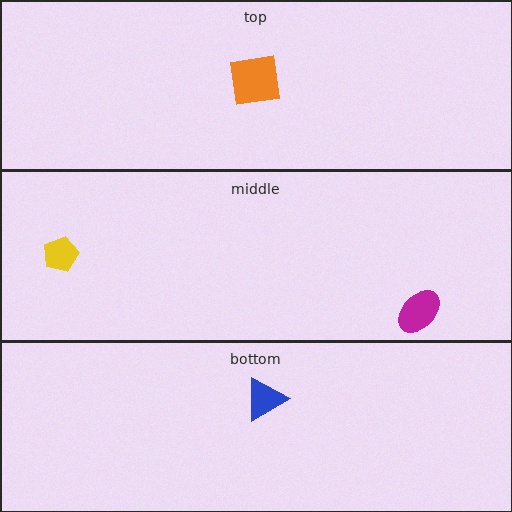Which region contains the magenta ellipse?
The middle region.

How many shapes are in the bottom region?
1.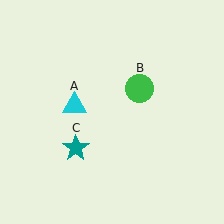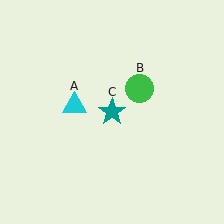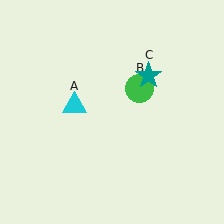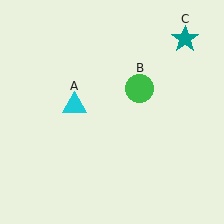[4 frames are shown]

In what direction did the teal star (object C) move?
The teal star (object C) moved up and to the right.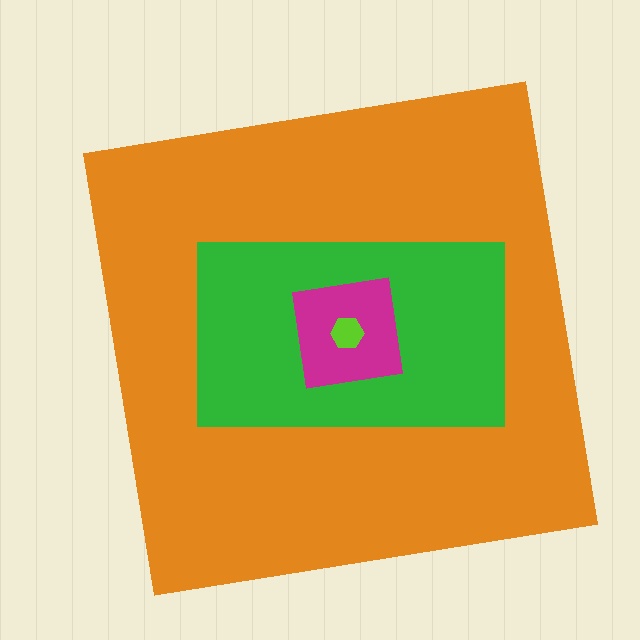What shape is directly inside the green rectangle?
The magenta square.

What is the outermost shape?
The orange square.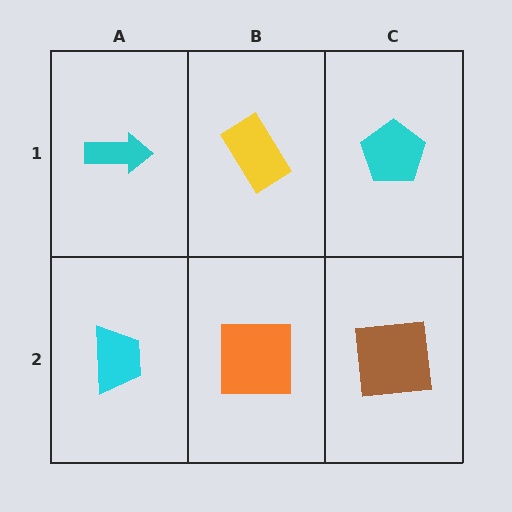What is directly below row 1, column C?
A brown square.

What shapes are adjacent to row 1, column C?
A brown square (row 2, column C), a yellow rectangle (row 1, column B).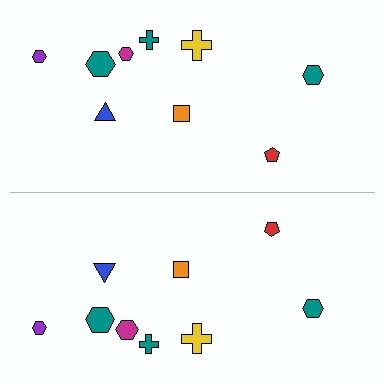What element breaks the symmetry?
The magenta hexagon on the bottom side has a different size than its mirror counterpart.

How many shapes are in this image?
There are 18 shapes in this image.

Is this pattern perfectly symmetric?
No, the pattern is not perfectly symmetric. The magenta hexagon on the bottom side has a different size than its mirror counterpart.